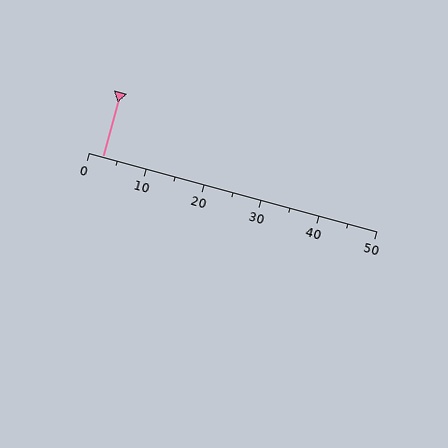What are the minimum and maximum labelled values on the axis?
The axis runs from 0 to 50.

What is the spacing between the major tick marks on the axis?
The major ticks are spaced 10 apart.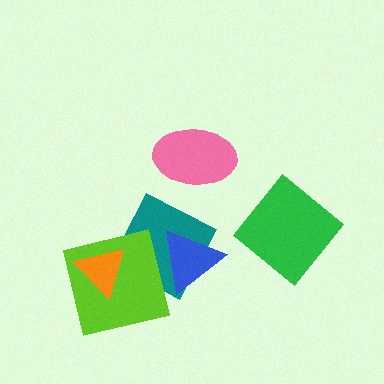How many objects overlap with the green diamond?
0 objects overlap with the green diamond.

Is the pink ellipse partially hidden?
No, no other shape covers it.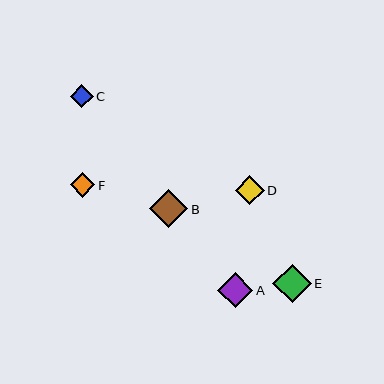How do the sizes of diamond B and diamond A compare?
Diamond B and diamond A are approximately the same size.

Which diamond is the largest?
Diamond E is the largest with a size of approximately 38 pixels.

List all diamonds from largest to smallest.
From largest to smallest: E, B, A, D, F, C.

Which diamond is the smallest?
Diamond C is the smallest with a size of approximately 23 pixels.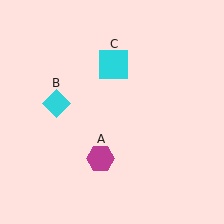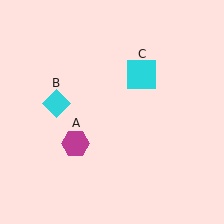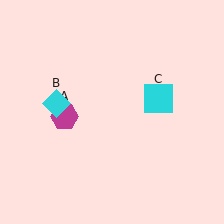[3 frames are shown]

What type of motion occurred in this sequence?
The magenta hexagon (object A), cyan square (object C) rotated clockwise around the center of the scene.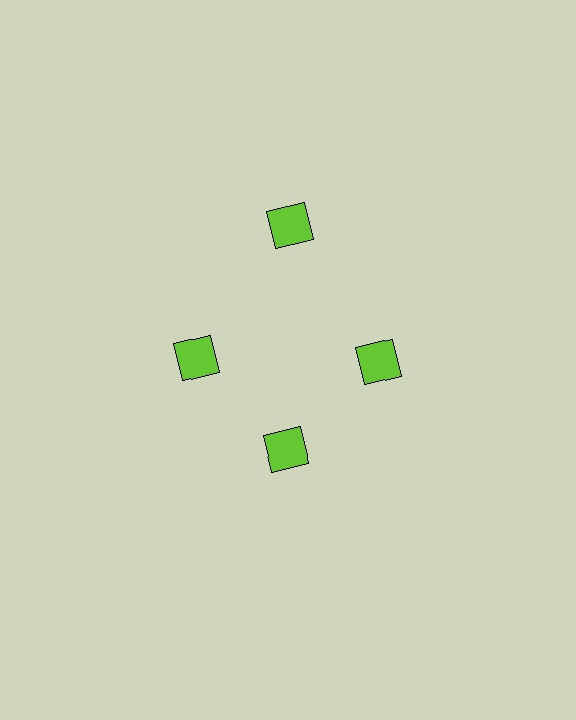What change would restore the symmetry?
The symmetry would be restored by moving it inward, back onto the ring so that all 4 squares sit at equal angles and equal distance from the center.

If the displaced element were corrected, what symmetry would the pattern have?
It would have 4-fold rotational symmetry — the pattern would map onto itself every 90 degrees.